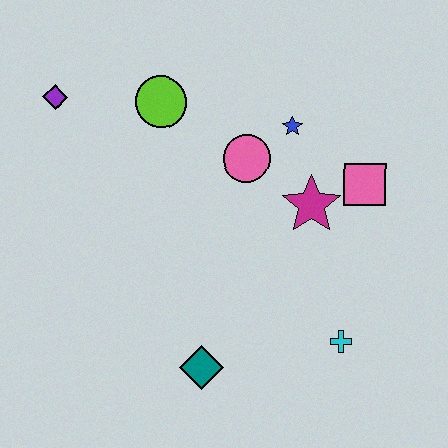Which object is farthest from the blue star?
The teal diamond is farthest from the blue star.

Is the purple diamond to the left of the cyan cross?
Yes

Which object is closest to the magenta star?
The pink square is closest to the magenta star.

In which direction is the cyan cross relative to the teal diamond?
The cyan cross is to the right of the teal diamond.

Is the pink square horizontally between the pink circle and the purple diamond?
No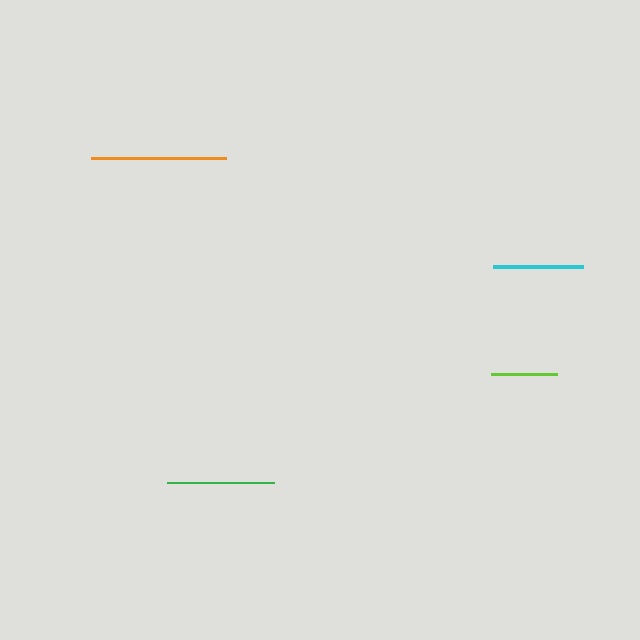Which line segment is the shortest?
The lime line is the shortest at approximately 66 pixels.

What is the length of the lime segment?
The lime segment is approximately 66 pixels long.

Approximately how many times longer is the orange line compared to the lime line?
The orange line is approximately 2.0 times the length of the lime line.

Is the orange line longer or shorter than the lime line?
The orange line is longer than the lime line.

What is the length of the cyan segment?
The cyan segment is approximately 90 pixels long.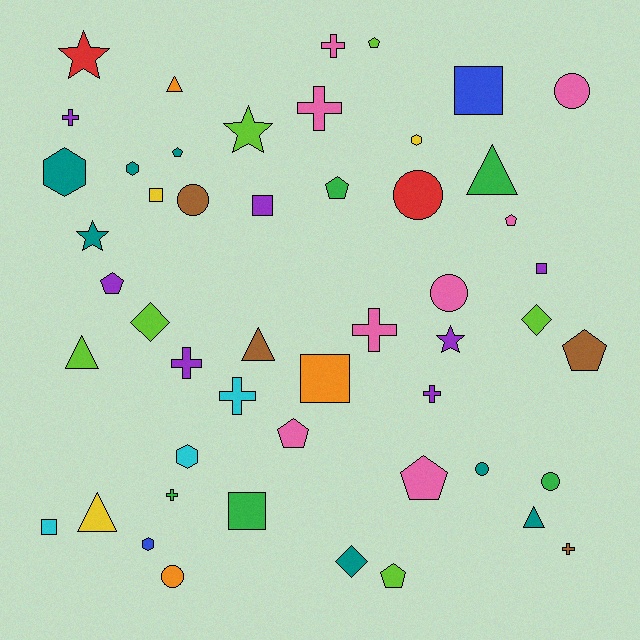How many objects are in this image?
There are 50 objects.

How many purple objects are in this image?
There are 7 purple objects.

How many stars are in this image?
There are 4 stars.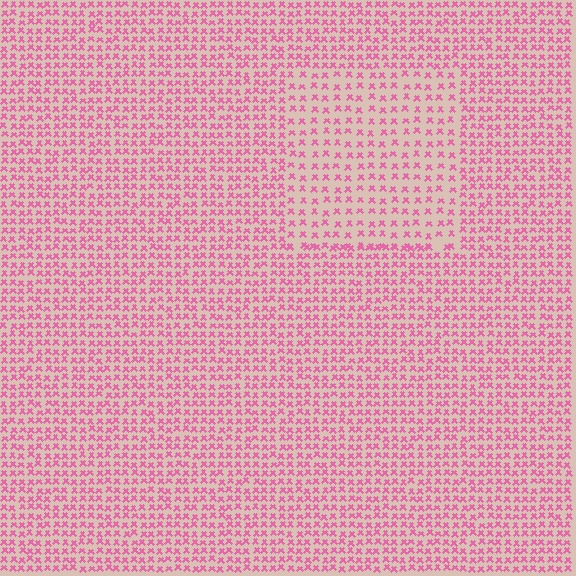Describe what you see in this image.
The image contains small pink elements arranged at two different densities. A rectangle-shaped region is visible where the elements are less densely packed than the surrounding area.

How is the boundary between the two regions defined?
The boundary is defined by a change in element density (approximately 1.7x ratio). All elements are the same color, size, and shape.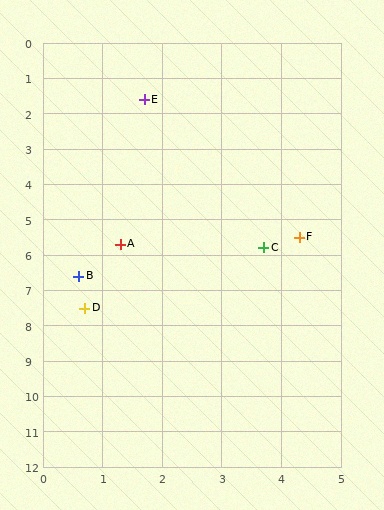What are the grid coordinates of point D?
Point D is at approximately (0.7, 7.5).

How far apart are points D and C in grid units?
Points D and C are about 3.4 grid units apart.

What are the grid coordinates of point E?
Point E is at approximately (1.7, 1.6).